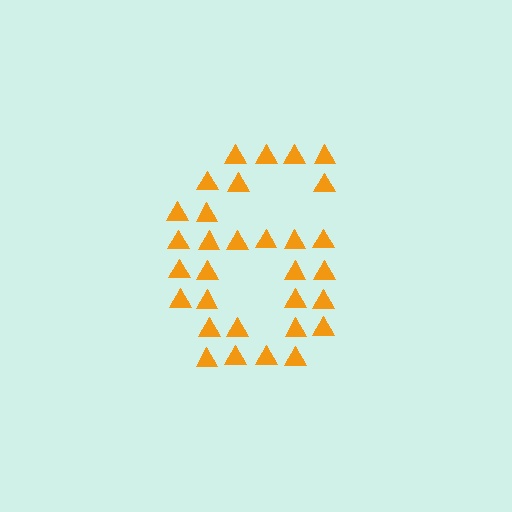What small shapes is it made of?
It is made of small triangles.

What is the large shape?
The large shape is the digit 6.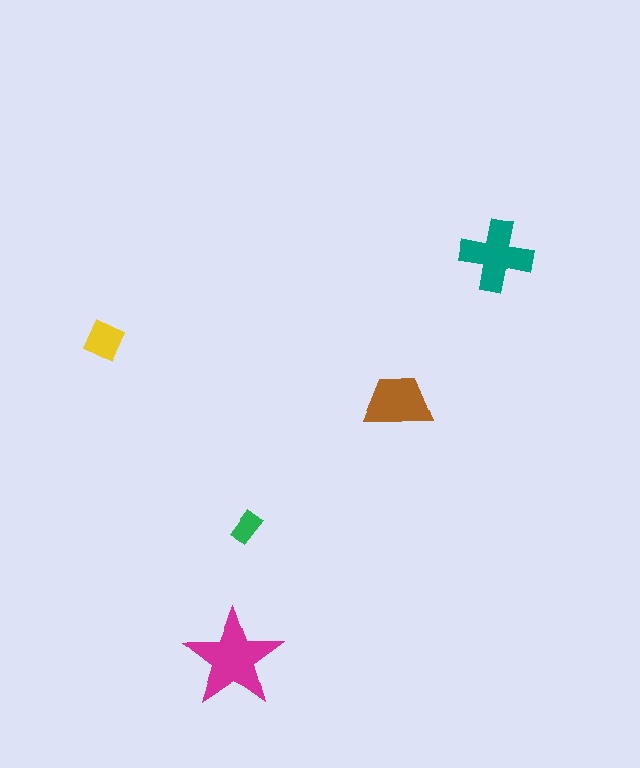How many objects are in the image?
There are 5 objects in the image.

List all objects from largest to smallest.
The magenta star, the teal cross, the brown trapezoid, the yellow diamond, the green rectangle.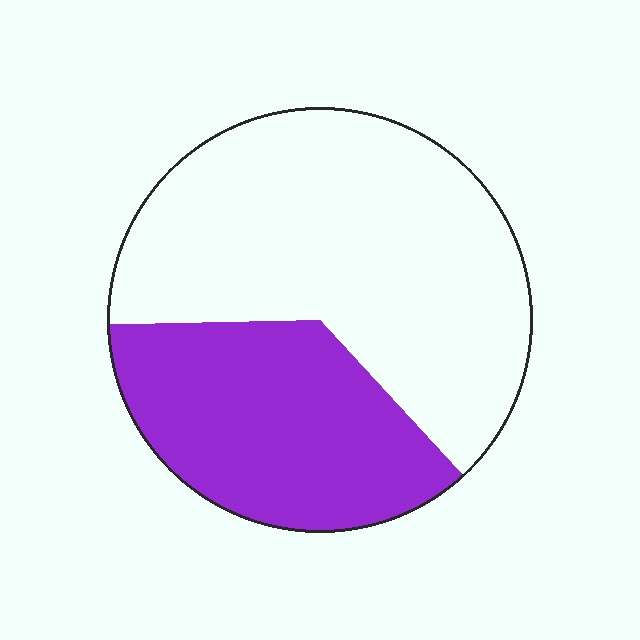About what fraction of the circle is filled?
About three eighths (3/8).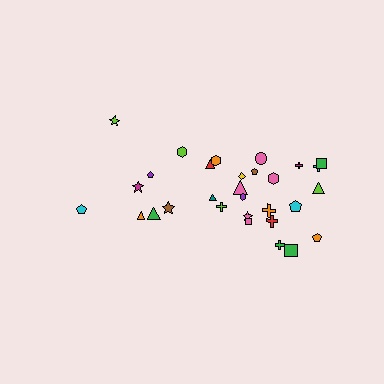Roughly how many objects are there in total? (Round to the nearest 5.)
Roughly 30 objects in total.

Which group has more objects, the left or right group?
The right group.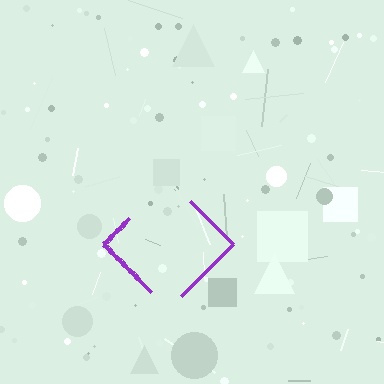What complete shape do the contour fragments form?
The contour fragments form a diamond.